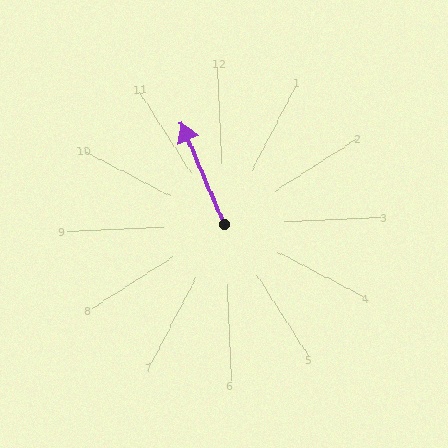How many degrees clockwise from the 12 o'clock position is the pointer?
Approximately 340 degrees.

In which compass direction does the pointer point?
North.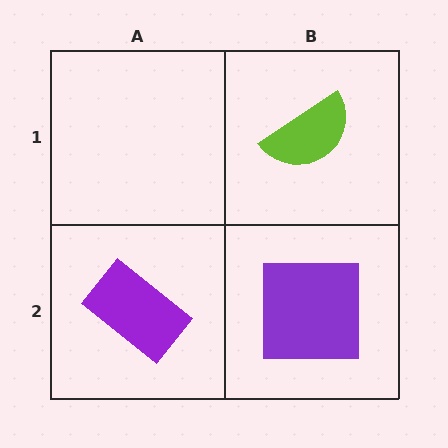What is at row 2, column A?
A purple rectangle.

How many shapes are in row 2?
2 shapes.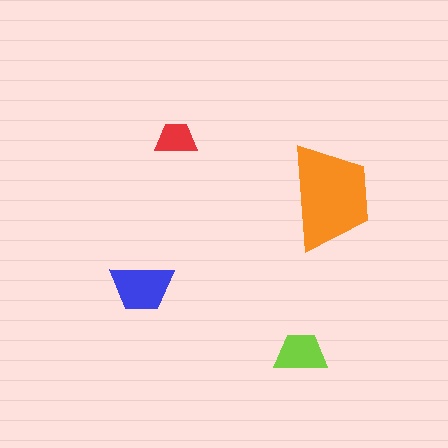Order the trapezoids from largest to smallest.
the orange one, the blue one, the lime one, the red one.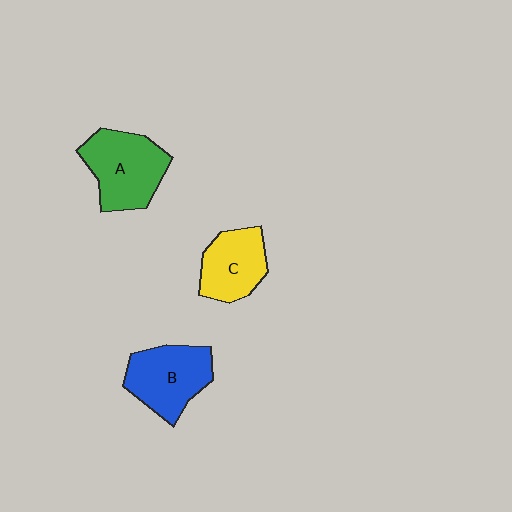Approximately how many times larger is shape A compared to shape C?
Approximately 1.3 times.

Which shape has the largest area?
Shape A (green).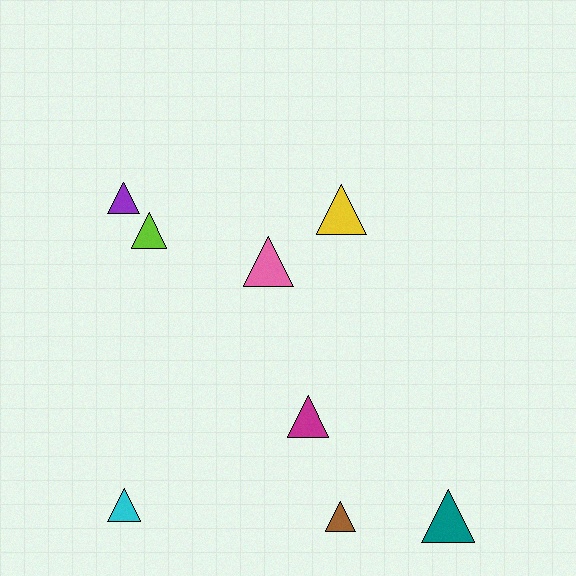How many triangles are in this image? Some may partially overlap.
There are 8 triangles.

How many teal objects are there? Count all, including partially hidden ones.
There is 1 teal object.